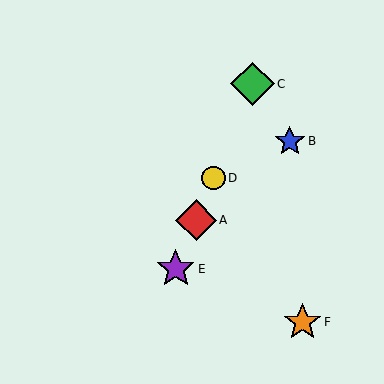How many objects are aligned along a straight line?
4 objects (A, C, D, E) are aligned along a straight line.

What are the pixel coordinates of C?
Object C is at (252, 84).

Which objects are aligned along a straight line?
Objects A, C, D, E are aligned along a straight line.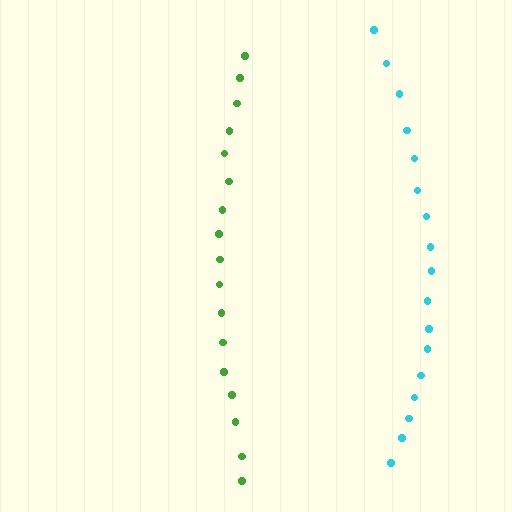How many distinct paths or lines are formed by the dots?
There are 2 distinct paths.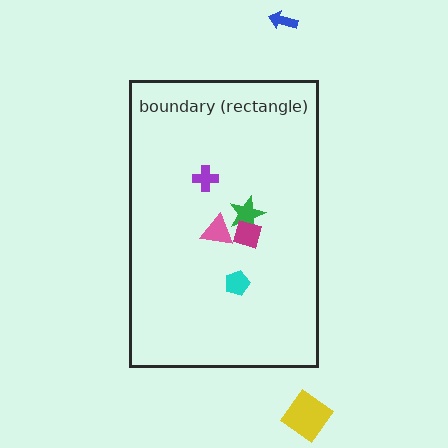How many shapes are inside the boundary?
5 inside, 2 outside.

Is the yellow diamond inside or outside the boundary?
Outside.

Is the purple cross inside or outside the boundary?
Inside.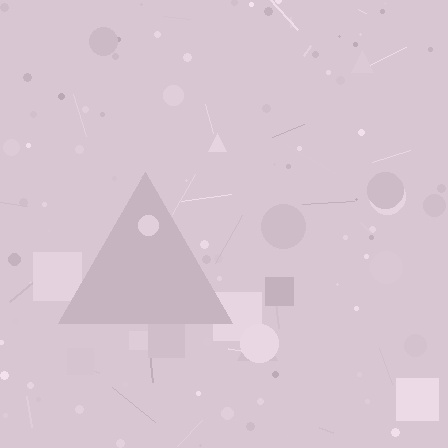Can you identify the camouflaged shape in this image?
The camouflaged shape is a triangle.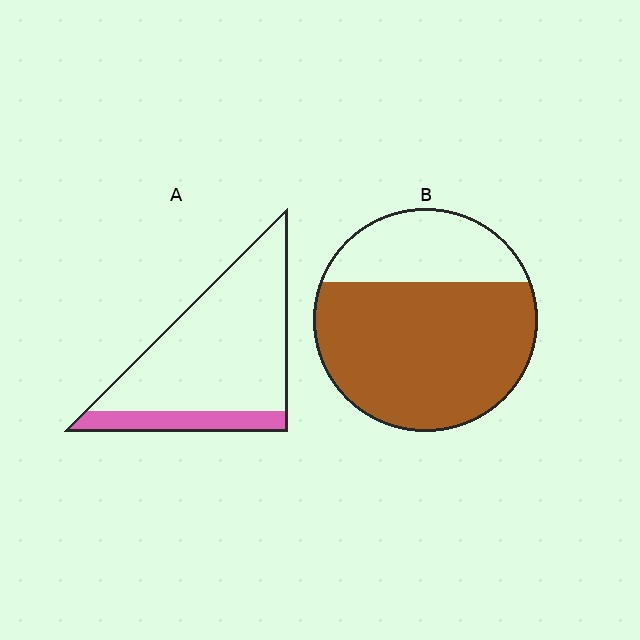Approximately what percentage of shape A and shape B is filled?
A is approximately 20% and B is approximately 70%.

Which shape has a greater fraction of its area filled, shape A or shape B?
Shape B.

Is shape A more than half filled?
No.